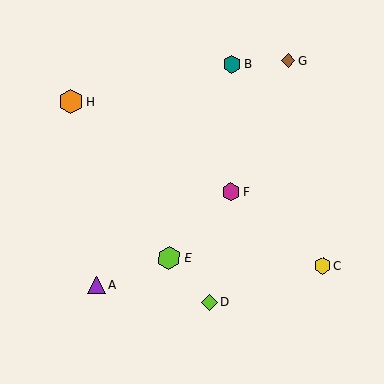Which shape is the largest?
The orange hexagon (labeled H) is the largest.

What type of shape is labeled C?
Shape C is a yellow hexagon.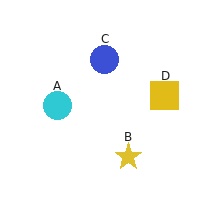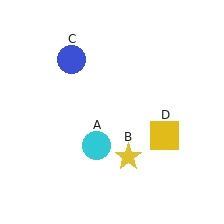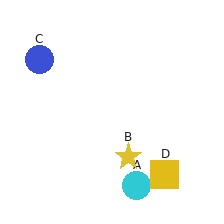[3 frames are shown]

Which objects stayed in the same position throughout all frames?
Yellow star (object B) remained stationary.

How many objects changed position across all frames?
3 objects changed position: cyan circle (object A), blue circle (object C), yellow square (object D).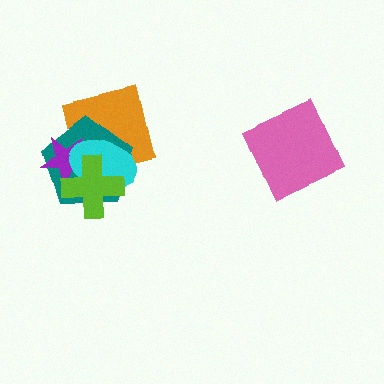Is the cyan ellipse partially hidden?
Yes, it is partially covered by another shape.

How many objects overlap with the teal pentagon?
4 objects overlap with the teal pentagon.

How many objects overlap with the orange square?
4 objects overlap with the orange square.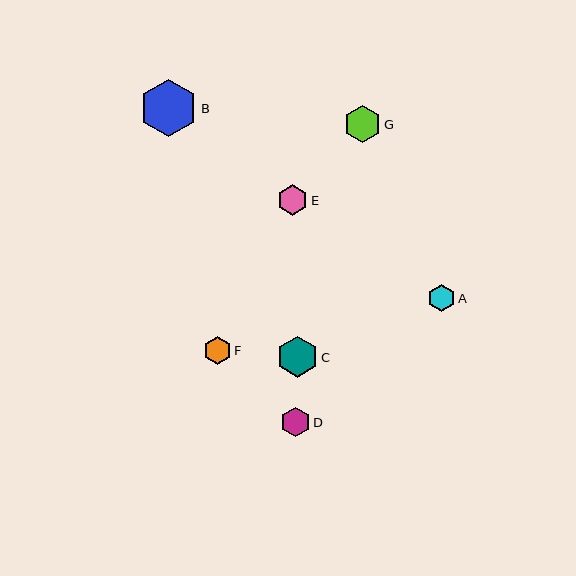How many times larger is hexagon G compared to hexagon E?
Hexagon G is approximately 1.2 times the size of hexagon E.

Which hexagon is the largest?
Hexagon B is the largest with a size of approximately 58 pixels.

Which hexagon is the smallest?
Hexagon A is the smallest with a size of approximately 27 pixels.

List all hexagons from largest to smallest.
From largest to smallest: B, C, G, E, D, F, A.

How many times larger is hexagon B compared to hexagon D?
Hexagon B is approximately 2.0 times the size of hexagon D.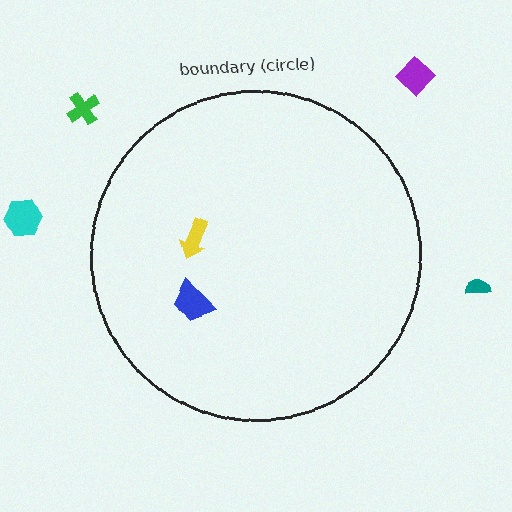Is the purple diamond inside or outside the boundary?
Outside.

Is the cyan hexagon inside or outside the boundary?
Outside.